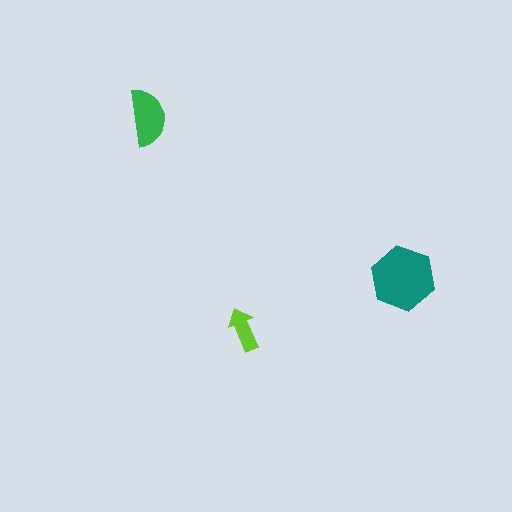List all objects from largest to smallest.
The teal hexagon, the green semicircle, the lime arrow.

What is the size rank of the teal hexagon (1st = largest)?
1st.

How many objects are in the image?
There are 3 objects in the image.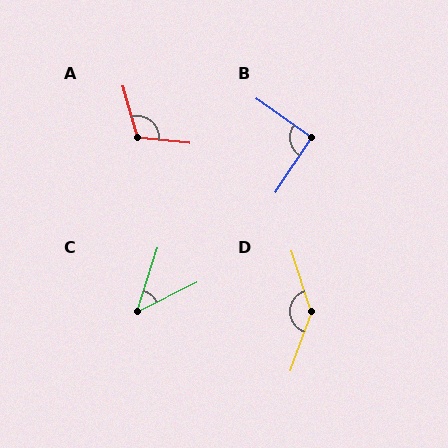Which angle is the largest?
D, at approximately 142 degrees.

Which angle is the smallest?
C, at approximately 46 degrees.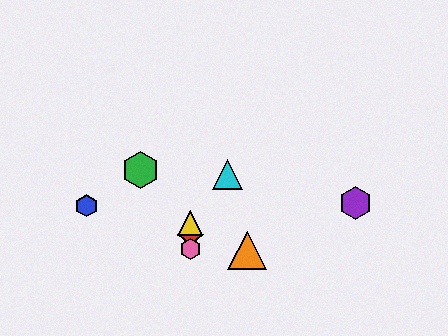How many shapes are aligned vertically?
3 shapes (the red star, the yellow triangle, the pink hexagon) are aligned vertically.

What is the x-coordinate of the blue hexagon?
The blue hexagon is at x≈86.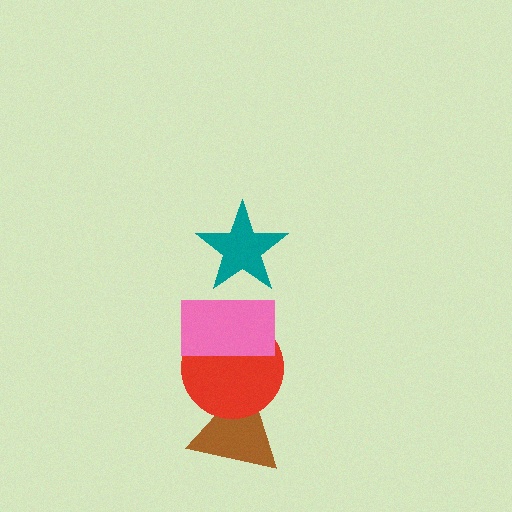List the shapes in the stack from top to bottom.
From top to bottom: the teal star, the pink rectangle, the red circle, the brown triangle.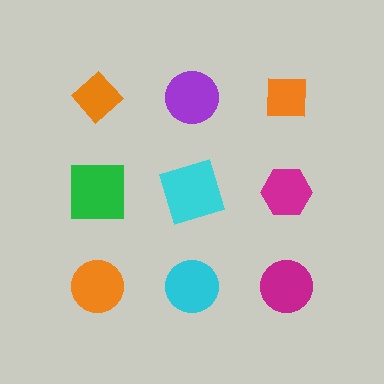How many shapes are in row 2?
3 shapes.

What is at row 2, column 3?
A magenta hexagon.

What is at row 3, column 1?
An orange circle.